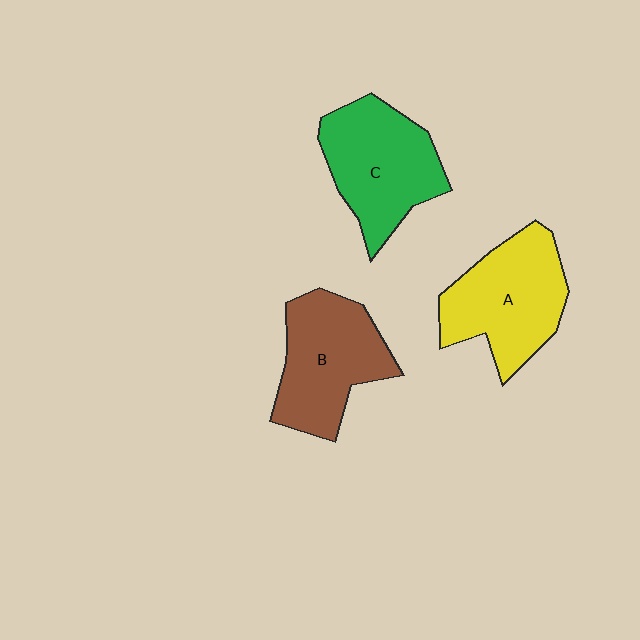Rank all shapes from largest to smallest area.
From largest to smallest: A (yellow), C (green), B (brown).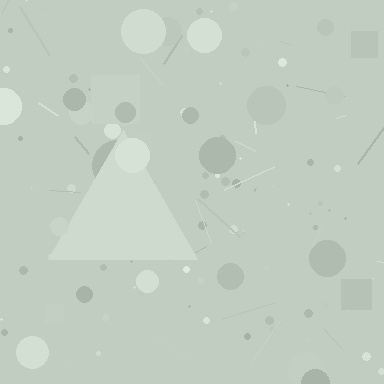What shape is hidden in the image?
A triangle is hidden in the image.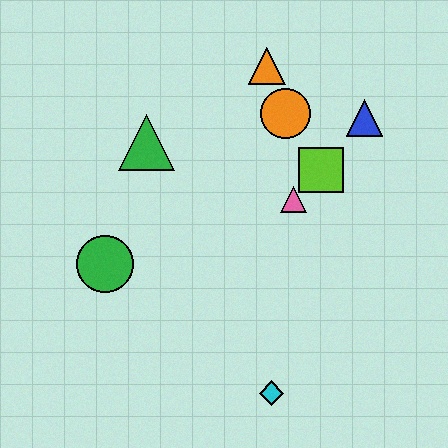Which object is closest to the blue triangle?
The lime square is closest to the blue triangle.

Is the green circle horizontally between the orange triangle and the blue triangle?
No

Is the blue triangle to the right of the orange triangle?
Yes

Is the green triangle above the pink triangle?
Yes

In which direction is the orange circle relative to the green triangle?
The orange circle is to the right of the green triangle.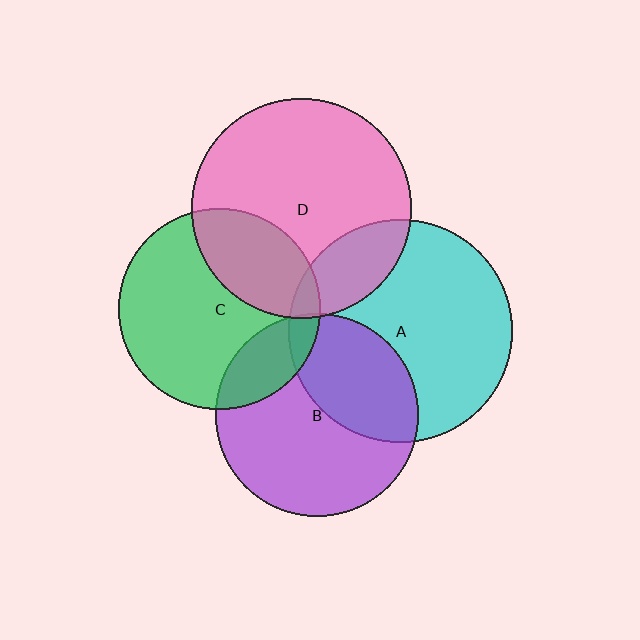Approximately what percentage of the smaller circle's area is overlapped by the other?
Approximately 35%.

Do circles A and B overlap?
Yes.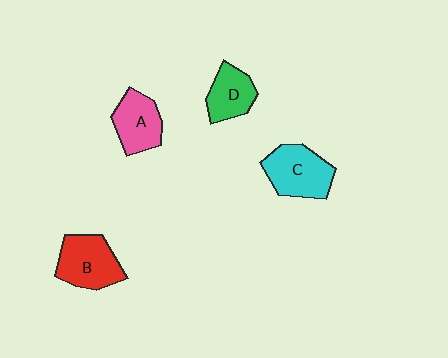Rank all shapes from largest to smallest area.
From largest to smallest: C (cyan), B (red), A (pink), D (green).